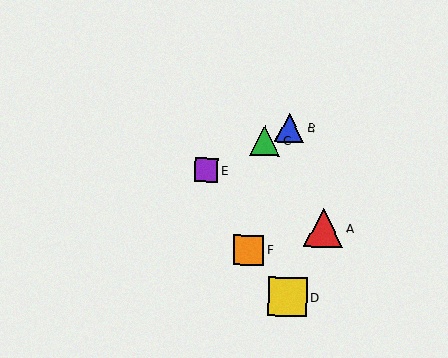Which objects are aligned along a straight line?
Objects B, C, E are aligned along a straight line.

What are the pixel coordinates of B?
Object B is at (289, 128).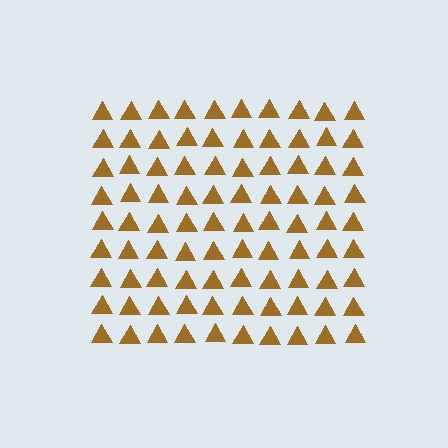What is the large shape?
The large shape is a square.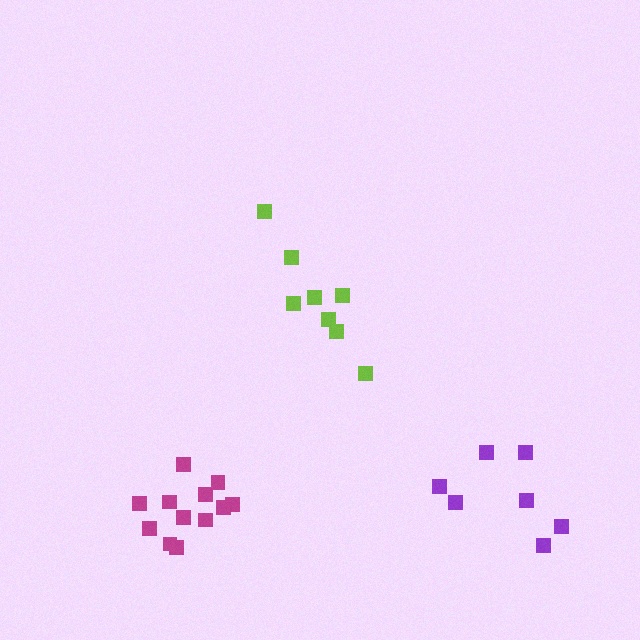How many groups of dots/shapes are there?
There are 3 groups.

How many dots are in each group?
Group 1: 8 dots, Group 2: 12 dots, Group 3: 7 dots (27 total).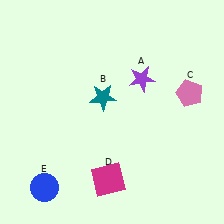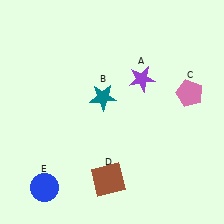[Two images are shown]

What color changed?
The square (D) changed from magenta in Image 1 to brown in Image 2.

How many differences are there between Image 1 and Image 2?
There is 1 difference between the two images.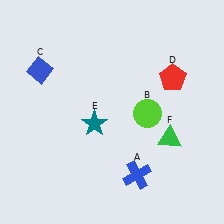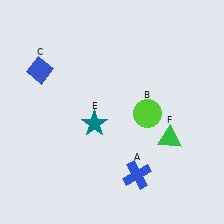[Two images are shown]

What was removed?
The red pentagon (D) was removed in Image 2.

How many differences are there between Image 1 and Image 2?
There is 1 difference between the two images.